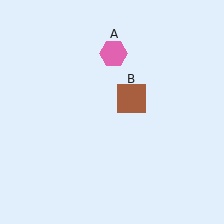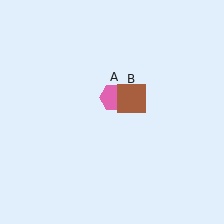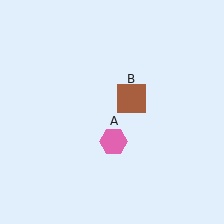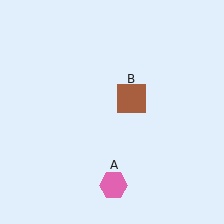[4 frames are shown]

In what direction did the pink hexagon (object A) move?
The pink hexagon (object A) moved down.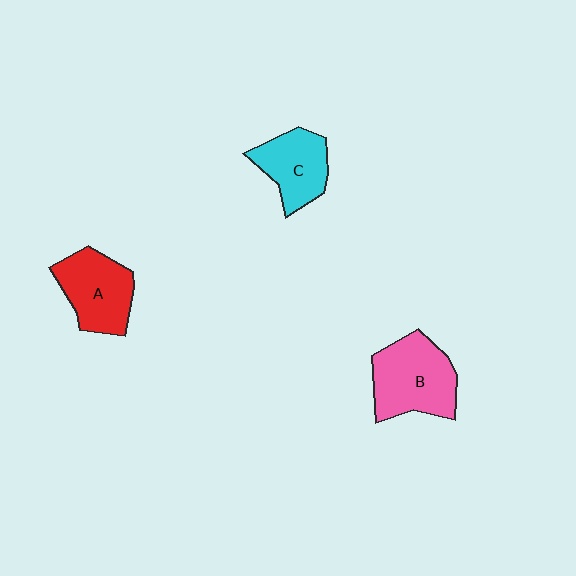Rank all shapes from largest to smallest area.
From largest to smallest: B (pink), A (red), C (cyan).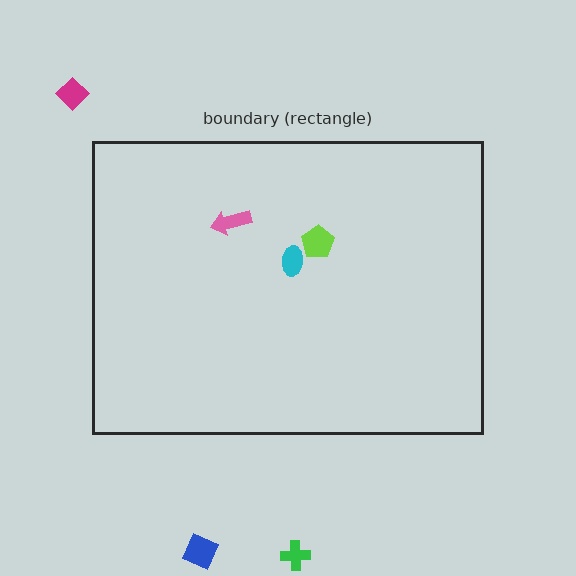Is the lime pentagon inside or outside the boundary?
Inside.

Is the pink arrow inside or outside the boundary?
Inside.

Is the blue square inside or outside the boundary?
Outside.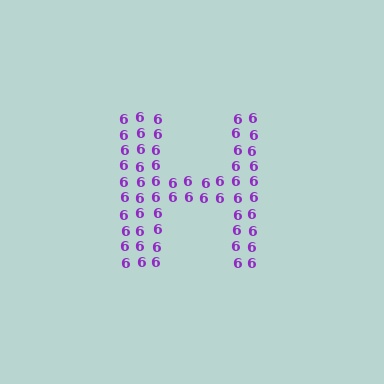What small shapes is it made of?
It is made of small digit 6's.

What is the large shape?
The large shape is the letter H.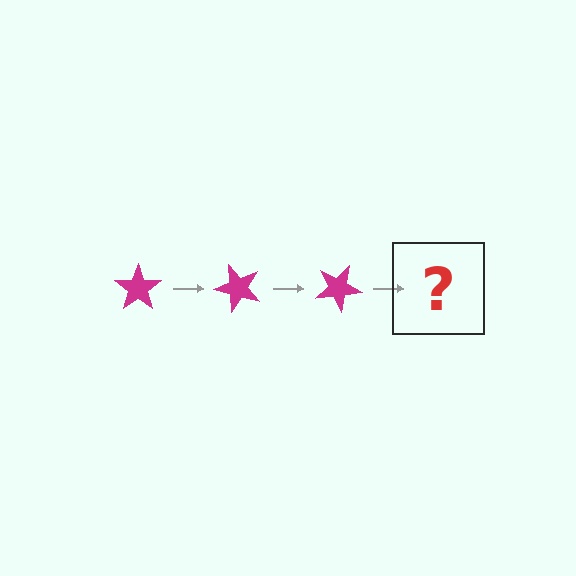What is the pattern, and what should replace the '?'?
The pattern is that the star rotates 50 degrees each step. The '?' should be a magenta star rotated 150 degrees.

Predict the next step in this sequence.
The next step is a magenta star rotated 150 degrees.